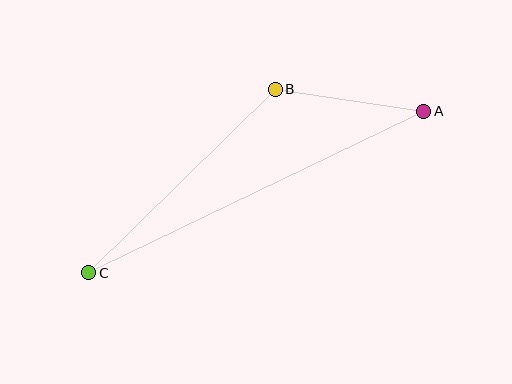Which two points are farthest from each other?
Points A and C are farthest from each other.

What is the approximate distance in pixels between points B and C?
The distance between B and C is approximately 262 pixels.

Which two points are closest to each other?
Points A and B are closest to each other.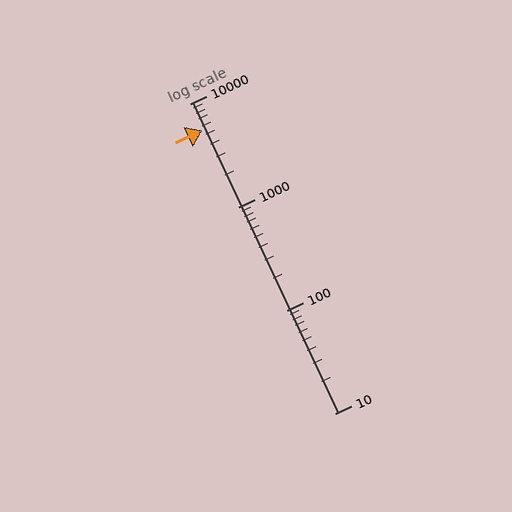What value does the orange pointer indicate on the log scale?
The pointer indicates approximately 5500.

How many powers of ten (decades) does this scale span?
The scale spans 3 decades, from 10 to 10000.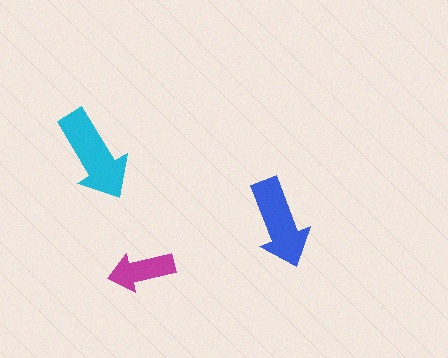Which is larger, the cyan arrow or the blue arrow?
The cyan one.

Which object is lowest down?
The magenta arrow is bottommost.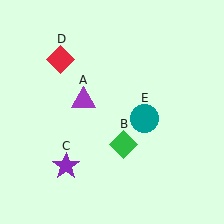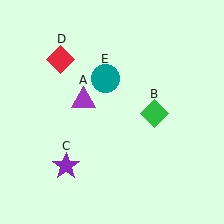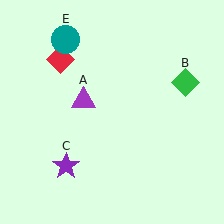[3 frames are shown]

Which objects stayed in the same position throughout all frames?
Purple triangle (object A) and purple star (object C) and red diamond (object D) remained stationary.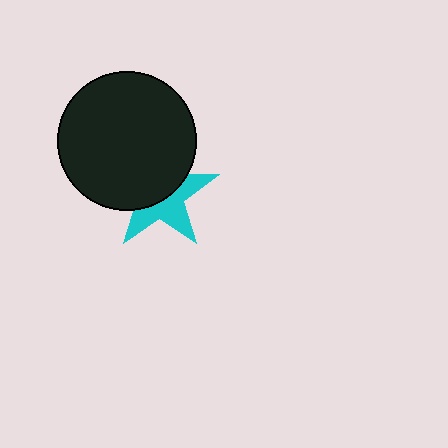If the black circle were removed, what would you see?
You would see the complete cyan star.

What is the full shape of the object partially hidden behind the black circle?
The partially hidden object is a cyan star.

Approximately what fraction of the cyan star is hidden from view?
Roughly 53% of the cyan star is hidden behind the black circle.